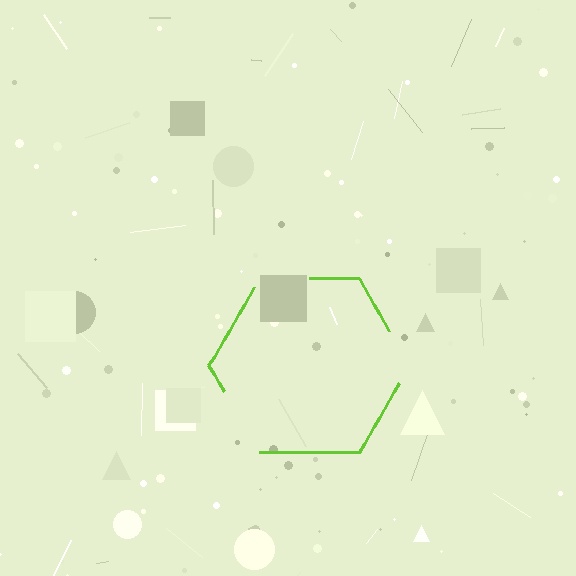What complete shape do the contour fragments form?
The contour fragments form a hexagon.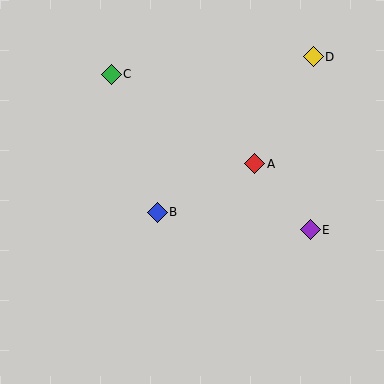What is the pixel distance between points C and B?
The distance between C and B is 145 pixels.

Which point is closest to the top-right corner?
Point D is closest to the top-right corner.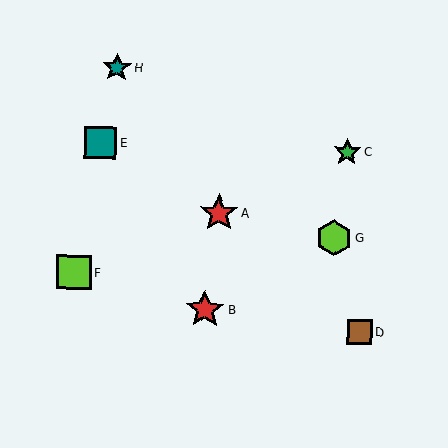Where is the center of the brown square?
The center of the brown square is at (360, 332).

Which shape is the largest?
The red star (labeled B) is the largest.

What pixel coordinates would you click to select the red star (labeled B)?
Click at (205, 310) to select the red star B.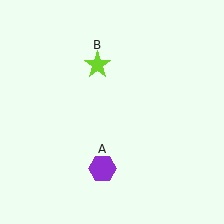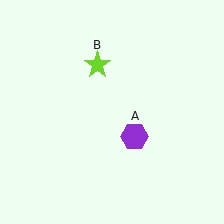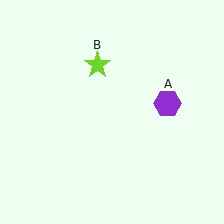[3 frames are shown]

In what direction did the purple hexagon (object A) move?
The purple hexagon (object A) moved up and to the right.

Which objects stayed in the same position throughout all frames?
Lime star (object B) remained stationary.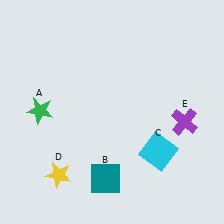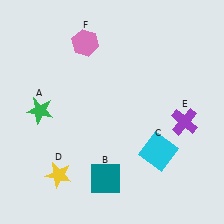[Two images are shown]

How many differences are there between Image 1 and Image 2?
There is 1 difference between the two images.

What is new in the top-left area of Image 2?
A pink hexagon (F) was added in the top-left area of Image 2.